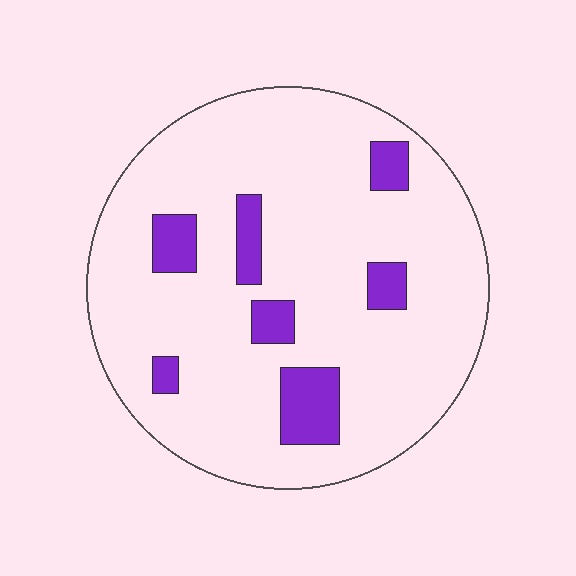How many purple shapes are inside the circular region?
7.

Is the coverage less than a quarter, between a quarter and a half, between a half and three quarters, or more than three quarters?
Less than a quarter.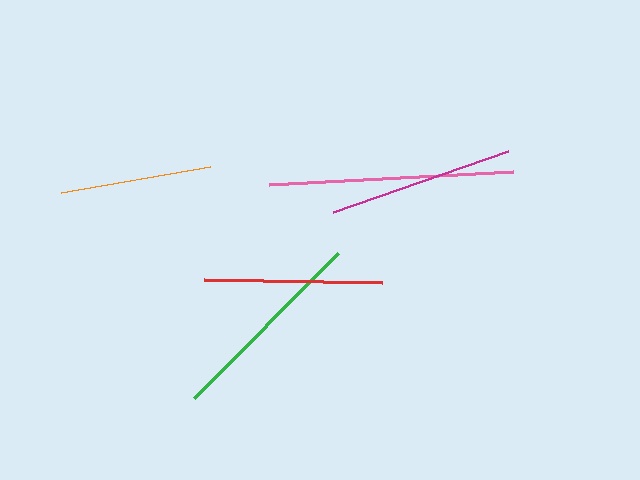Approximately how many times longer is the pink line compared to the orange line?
The pink line is approximately 1.6 times the length of the orange line.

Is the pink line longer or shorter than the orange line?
The pink line is longer than the orange line.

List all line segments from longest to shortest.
From longest to shortest: pink, green, magenta, red, orange.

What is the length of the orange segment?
The orange segment is approximately 151 pixels long.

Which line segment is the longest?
The pink line is the longest at approximately 244 pixels.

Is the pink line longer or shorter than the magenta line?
The pink line is longer than the magenta line.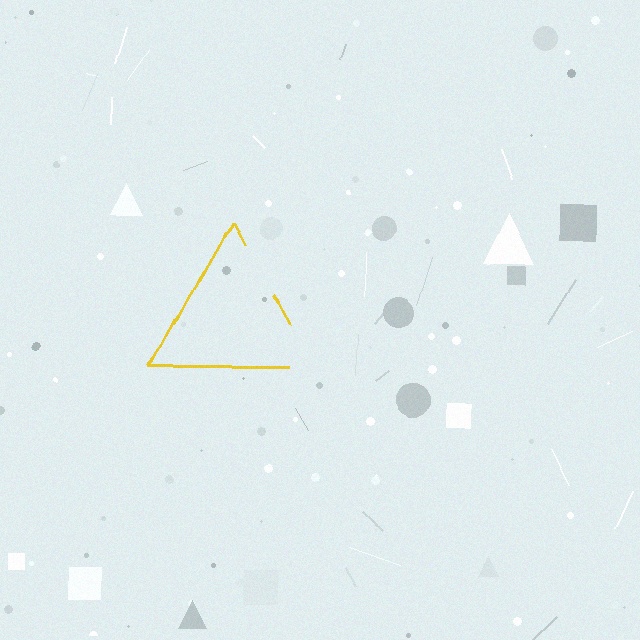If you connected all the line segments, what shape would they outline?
They would outline a triangle.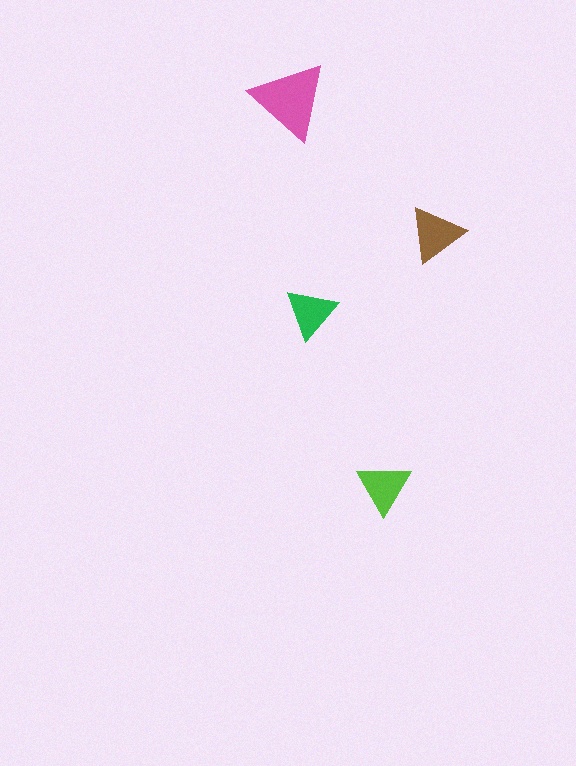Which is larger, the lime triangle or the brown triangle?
The brown one.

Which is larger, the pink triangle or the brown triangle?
The pink one.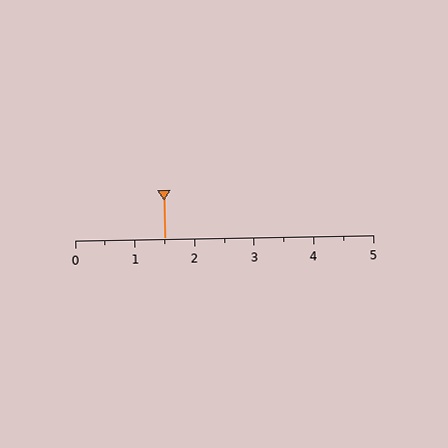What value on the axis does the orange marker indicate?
The marker indicates approximately 1.5.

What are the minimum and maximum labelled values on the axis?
The axis runs from 0 to 5.